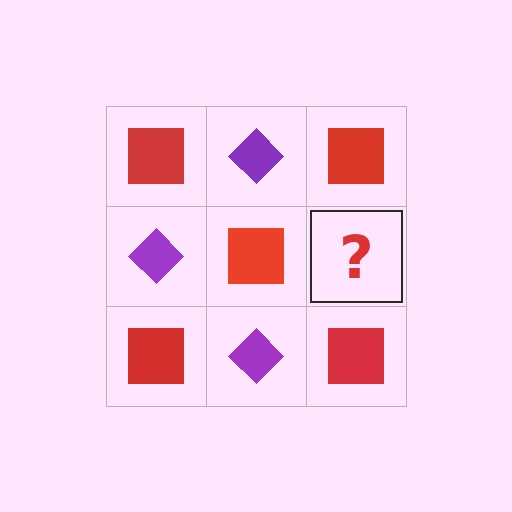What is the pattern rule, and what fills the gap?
The rule is that it alternates red square and purple diamond in a checkerboard pattern. The gap should be filled with a purple diamond.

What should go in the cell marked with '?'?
The missing cell should contain a purple diamond.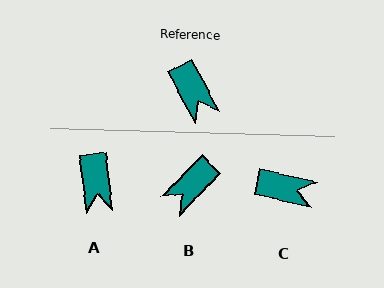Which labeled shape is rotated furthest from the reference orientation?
B, about 72 degrees away.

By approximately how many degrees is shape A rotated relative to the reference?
Approximately 21 degrees clockwise.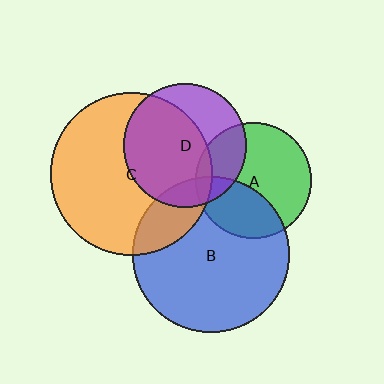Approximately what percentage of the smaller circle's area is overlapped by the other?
Approximately 20%.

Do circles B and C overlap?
Yes.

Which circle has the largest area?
Circle C (orange).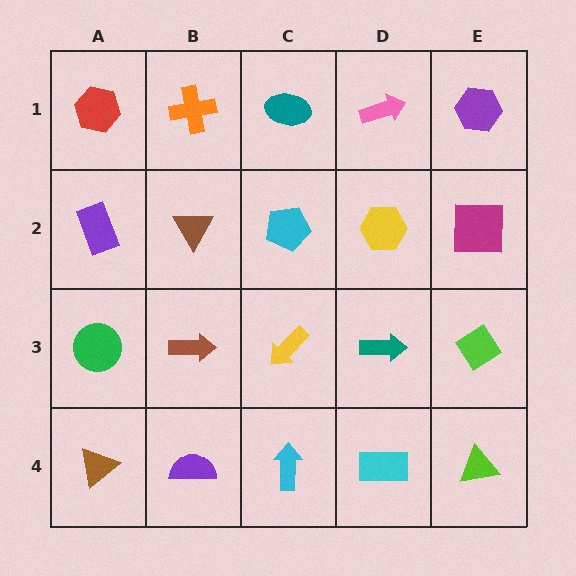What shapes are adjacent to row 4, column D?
A teal arrow (row 3, column D), a cyan arrow (row 4, column C), a lime triangle (row 4, column E).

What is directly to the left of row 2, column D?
A cyan pentagon.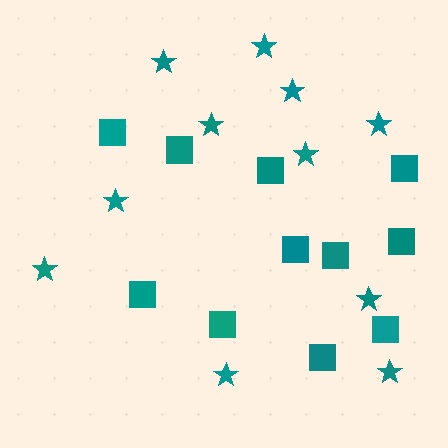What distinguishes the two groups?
There are 2 groups: one group of squares (11) and one group of stars (11).